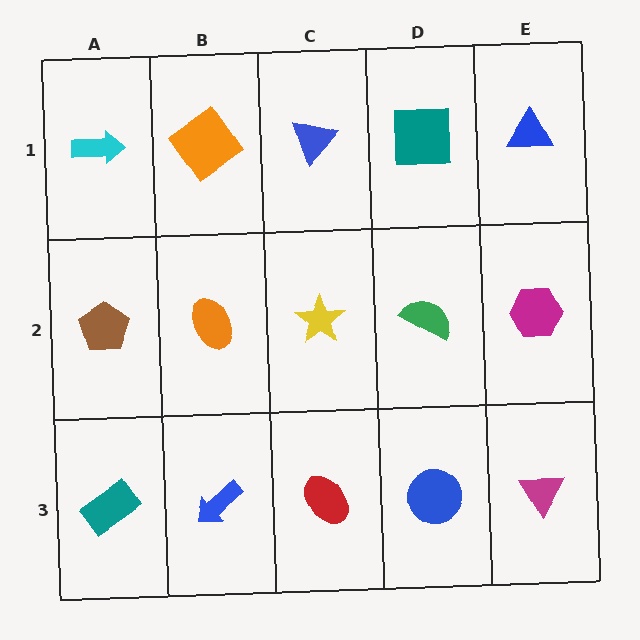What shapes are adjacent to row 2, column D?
A teal square (row 1, column D), a blue circle (row 3, column D), a yellow star (row 2, column C), a magenta hexagon (row 2, column E).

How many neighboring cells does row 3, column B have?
3.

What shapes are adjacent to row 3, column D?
A green semicircle (row 2, column D), a red ellipse (row 3, column C), a magenta triangle (row 3, column E).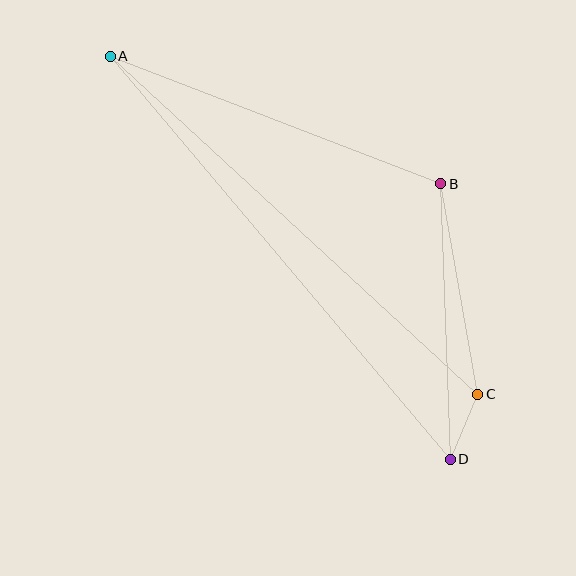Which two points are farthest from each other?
Points A and D are farthest from each other.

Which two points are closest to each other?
Points C and D are closest to each other.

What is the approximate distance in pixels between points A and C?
The distance between A and C is approximately 499 pixels.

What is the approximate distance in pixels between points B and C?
The distance between B and C is approximately 213 pixels.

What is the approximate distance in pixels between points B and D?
The distance between B and D is approximately 275 pixels.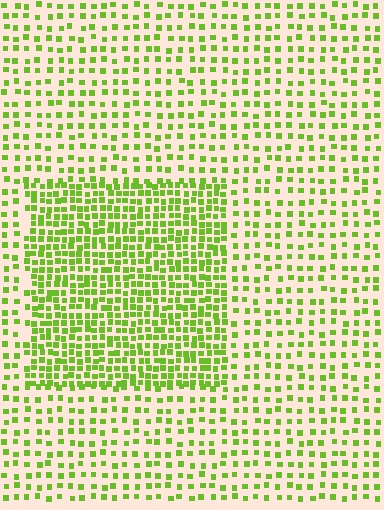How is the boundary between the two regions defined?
The boundary is defined by a change in element density (approximately 2.1x ratio). All elements are the same color, size, and shape.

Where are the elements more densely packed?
The elements are more densely packed inside the rectangle boundary.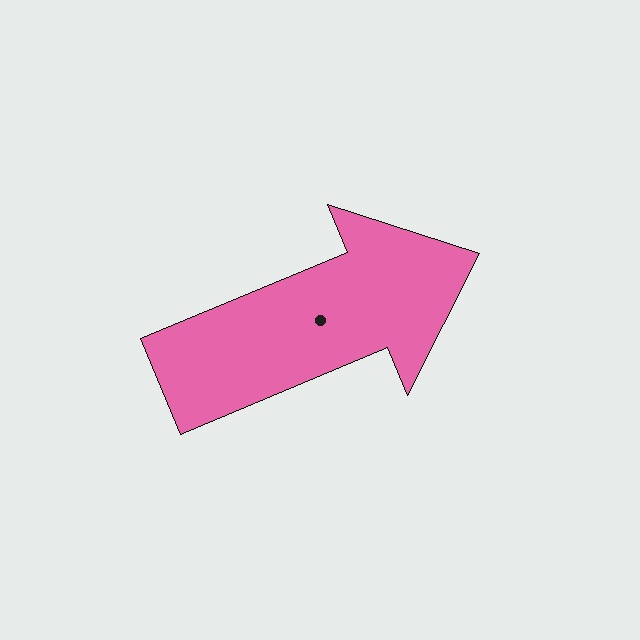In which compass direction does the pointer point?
Northeast.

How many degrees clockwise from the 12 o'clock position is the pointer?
Approximately 67 degrees.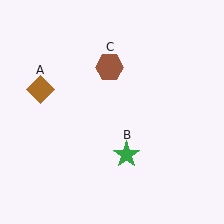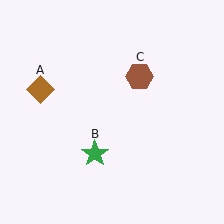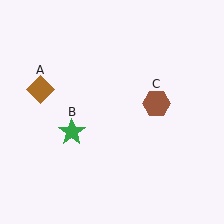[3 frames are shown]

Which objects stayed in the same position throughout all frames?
Brown diamond (object A) remained stationary.